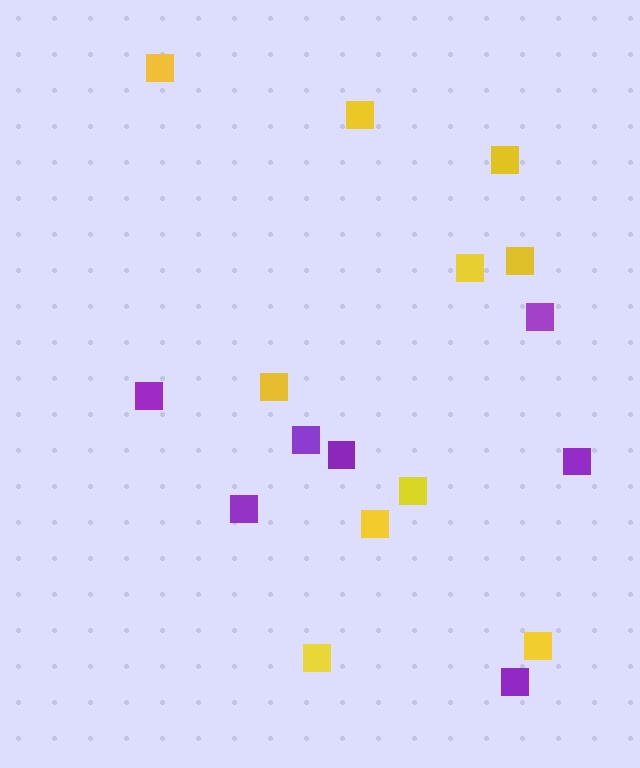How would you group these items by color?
There are 2 groups: one group of yellow squares (10) and one group of purple squares (7).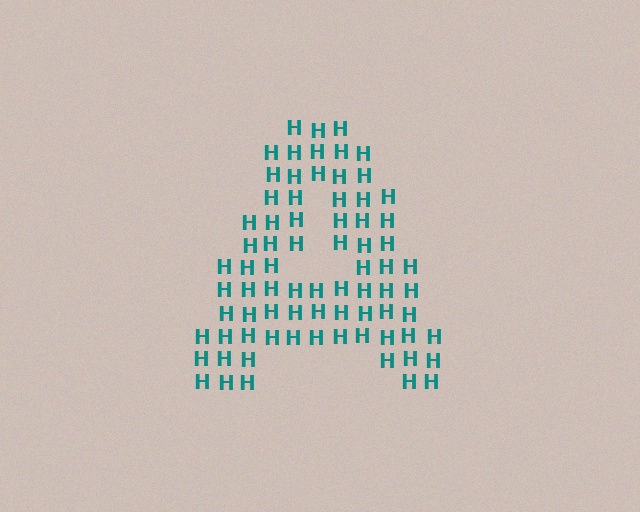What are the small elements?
The small elements are letter H's.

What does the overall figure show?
The overall figure shows the letter A.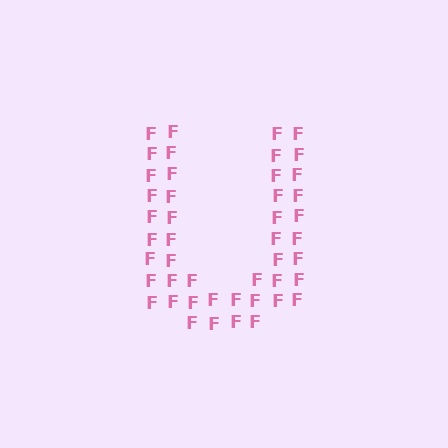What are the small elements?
The small elements are letter F's.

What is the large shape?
The large shape is the letter U.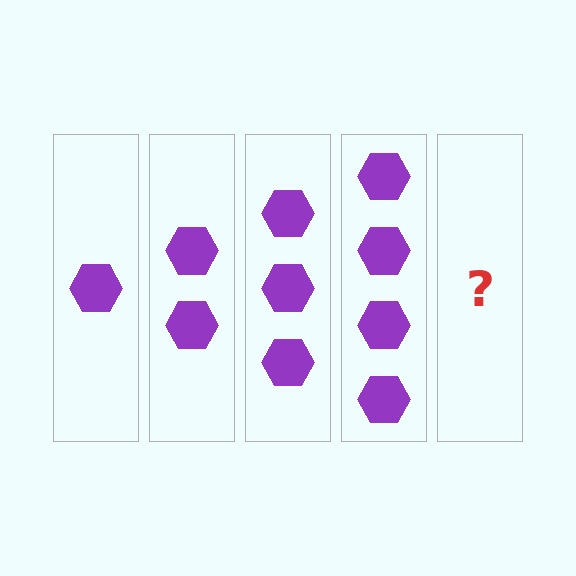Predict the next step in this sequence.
The next step is 5 hexagons.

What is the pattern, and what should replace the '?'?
The pattern is that each step adds one more hexagon. The '?' should be 5 hexagons.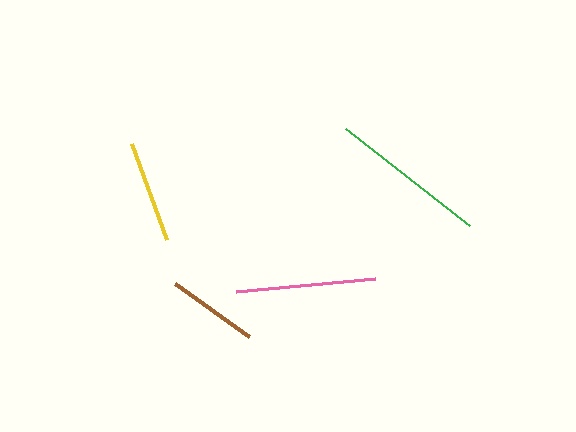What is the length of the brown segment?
The brown segment is approximately 92 pixels long.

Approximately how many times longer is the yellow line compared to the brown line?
The yellow line is approximately 1.1 times the length of the brown line.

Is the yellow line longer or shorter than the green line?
The green line is longer than the yellow line.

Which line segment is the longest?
The green line is the longest at approximately 158 pixels.